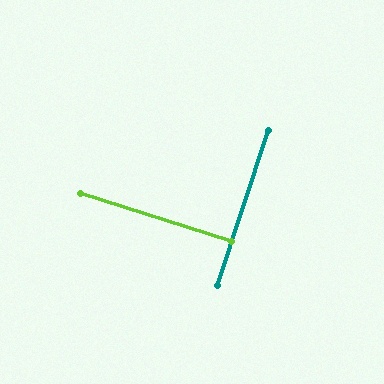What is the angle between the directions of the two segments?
Approximately 89 degrees.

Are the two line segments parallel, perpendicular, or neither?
Perpendicular — they meet at approximately 89°.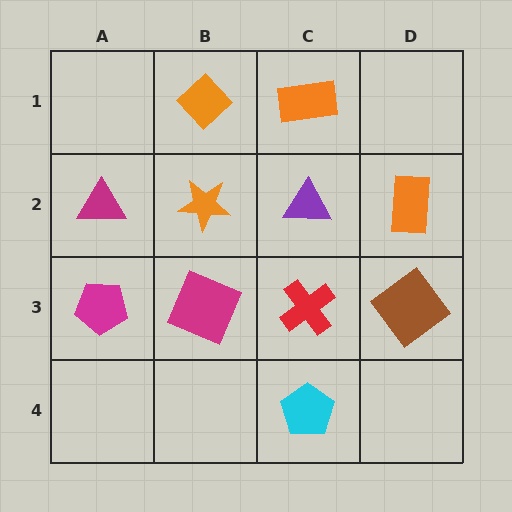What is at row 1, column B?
An orange diamond.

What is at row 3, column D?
A brown diamond.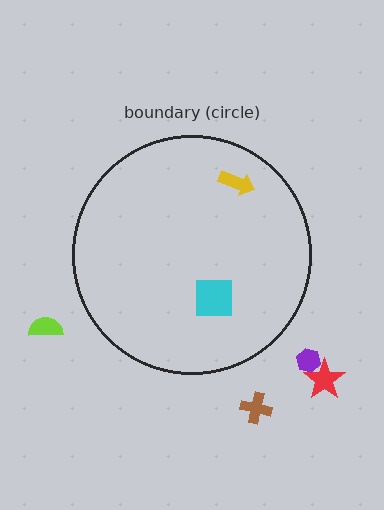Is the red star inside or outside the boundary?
Outside.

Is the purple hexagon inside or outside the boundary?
Outside.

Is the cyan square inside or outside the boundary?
Inside.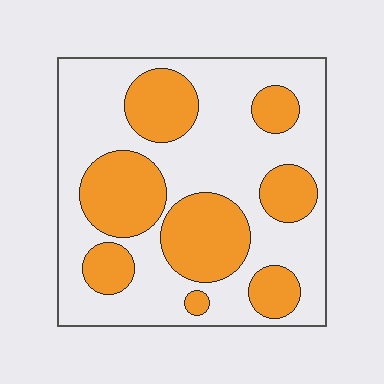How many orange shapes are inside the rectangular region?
8.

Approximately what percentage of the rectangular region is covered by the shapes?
Approximately 35%.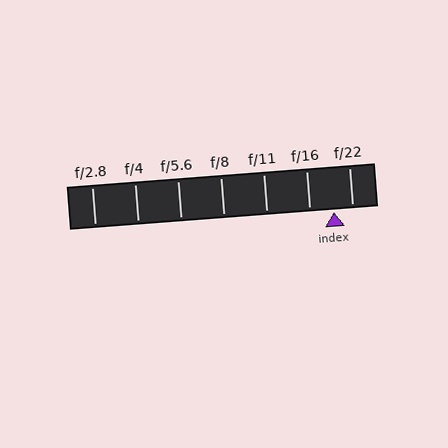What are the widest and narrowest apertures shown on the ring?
The widest aperture shown is f/2.8 and the narrowest is f/22.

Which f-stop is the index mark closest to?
The index mark is closest to f/22.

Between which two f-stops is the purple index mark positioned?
The index mark is between f/16 and f/22.